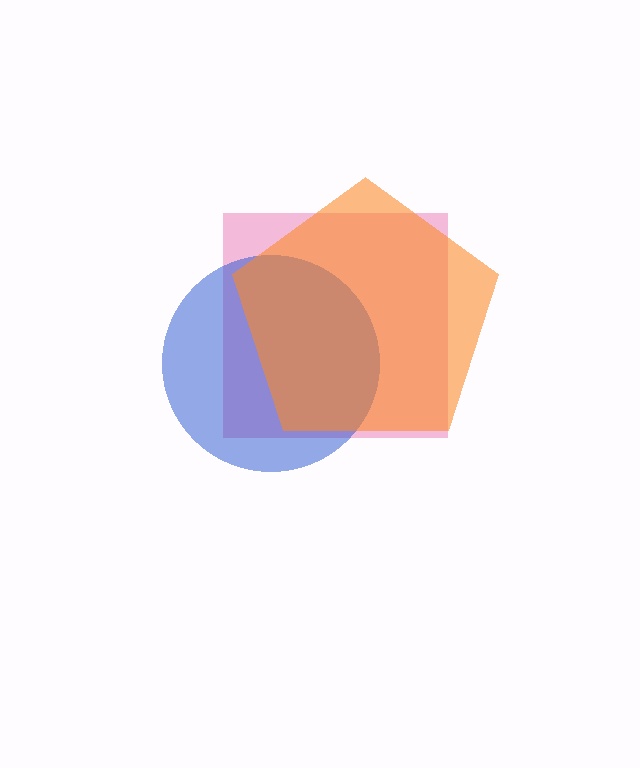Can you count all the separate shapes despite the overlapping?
Yes, there are 3 separate shapes.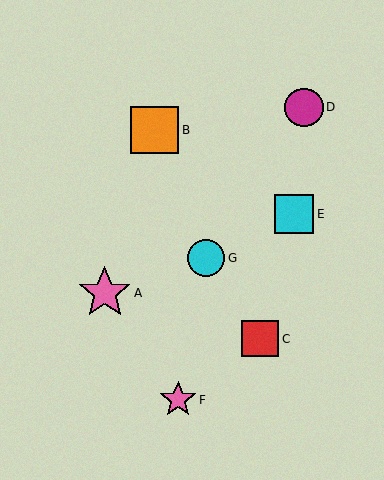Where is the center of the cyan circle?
The center of the cyan circle is at (206, 258).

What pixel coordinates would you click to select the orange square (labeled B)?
Click at (155, 130) to select the orange square B.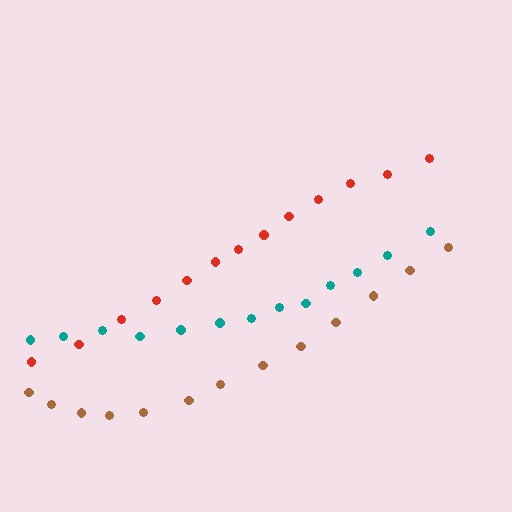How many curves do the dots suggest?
There are 3 distinct paths.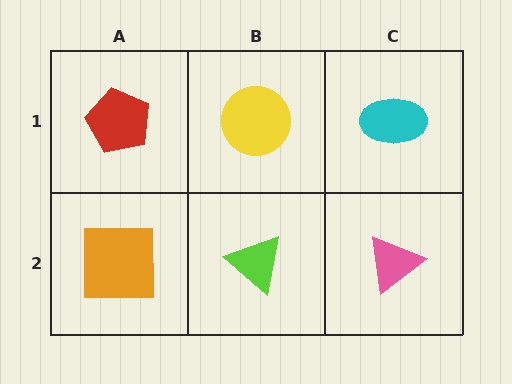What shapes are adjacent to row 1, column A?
An orange square (row 2, column A), a yellow circle (row 1, column B).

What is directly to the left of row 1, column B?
A red pentagon.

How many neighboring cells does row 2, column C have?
2.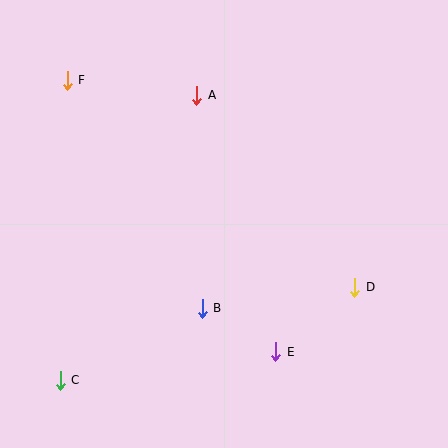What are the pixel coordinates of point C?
Point C is at (60, 380).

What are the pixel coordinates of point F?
Point F is at (67, 80).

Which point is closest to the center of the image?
Point B at (202, 308) is closest to the center.